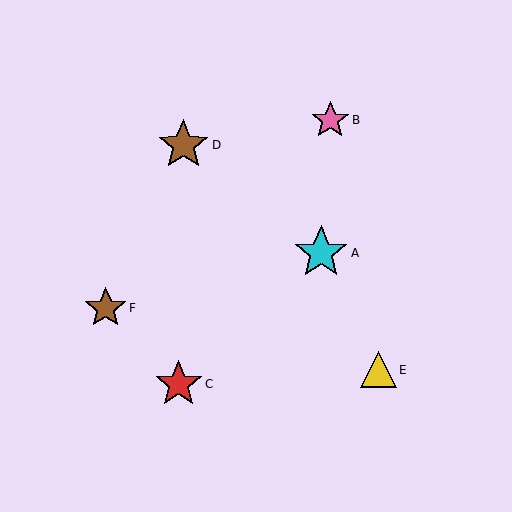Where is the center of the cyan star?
The center of the cyan star is at (321, 253).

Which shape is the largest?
The cyan star (labeled A) is the largest.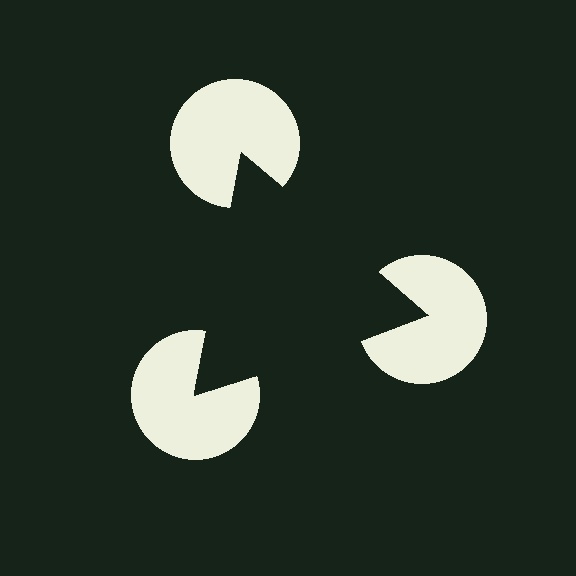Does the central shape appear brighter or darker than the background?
It typically appears slightly darker than the background, even though no actual brightness change is drawn.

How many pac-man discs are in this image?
There are 3 — one at each vertex of the illusory triangle.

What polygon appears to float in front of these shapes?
An illusory triangle — its edges are inferred from the aligned wedge cuts in the pac-man discs, not physically drawn.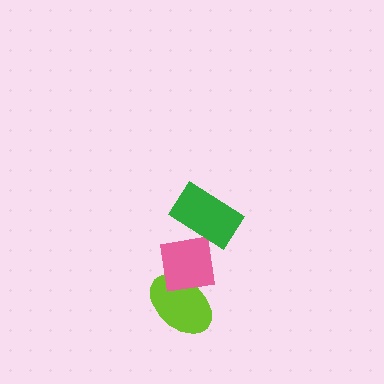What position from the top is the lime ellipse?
The lime ellipse is 3rd from the top.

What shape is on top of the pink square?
The green rectangle is on top of the pink square.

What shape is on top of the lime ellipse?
The pink square is on top of the lime ellipse.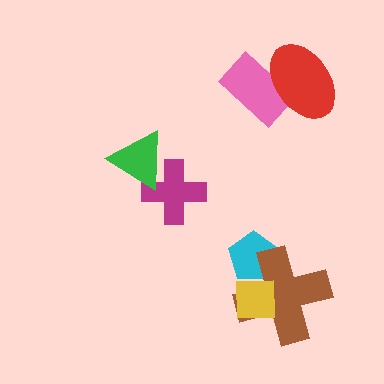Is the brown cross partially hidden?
Yes, it is partially covered by another shape.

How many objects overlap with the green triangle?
1 object overlaps with the green triangle.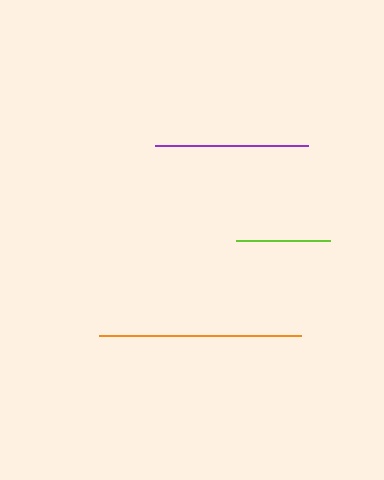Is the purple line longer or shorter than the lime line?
The purple line is longer than the lime line.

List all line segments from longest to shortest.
From longest to shortest: orange, purple, lime.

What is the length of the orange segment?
The orange segment is approximately 202 pixels long.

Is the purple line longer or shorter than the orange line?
The orange line is longer than the purple line.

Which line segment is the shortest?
The lime line is the shortest at approximately 94 pixels.